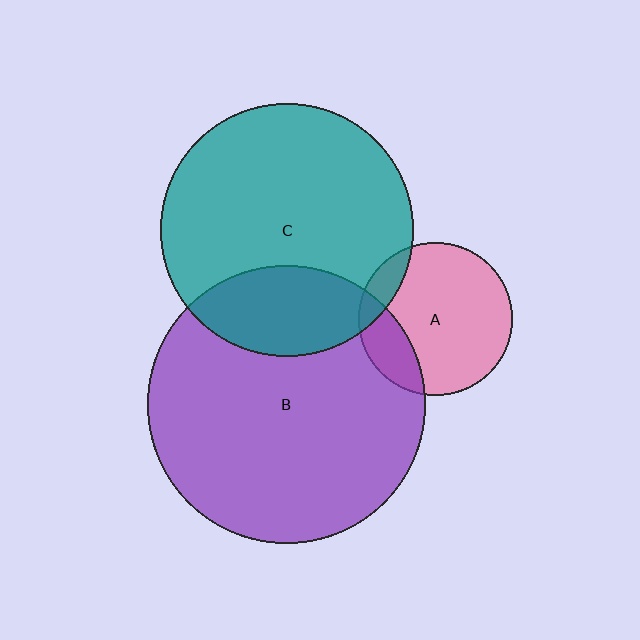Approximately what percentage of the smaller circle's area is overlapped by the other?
Approximately 10%.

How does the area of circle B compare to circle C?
Approximately 1.2 times.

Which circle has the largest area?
Circle B (purple).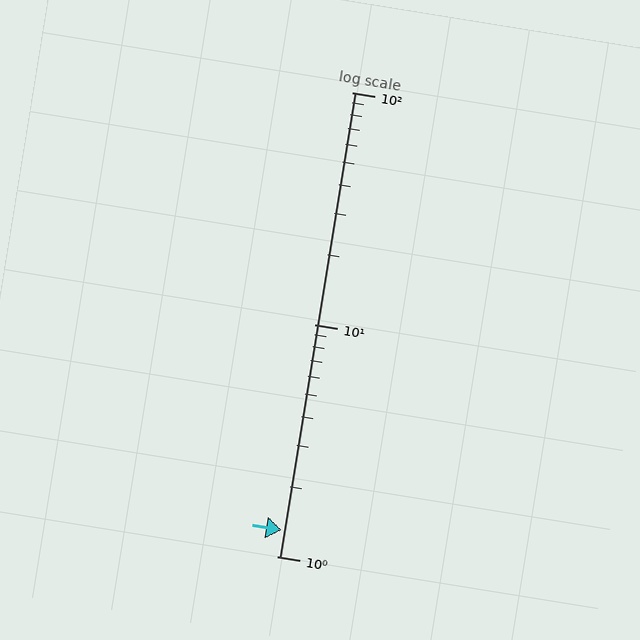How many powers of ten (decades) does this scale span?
The scale spans 2 decades, from 1 to 100.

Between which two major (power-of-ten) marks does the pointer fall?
The pointer is between 1 and 10.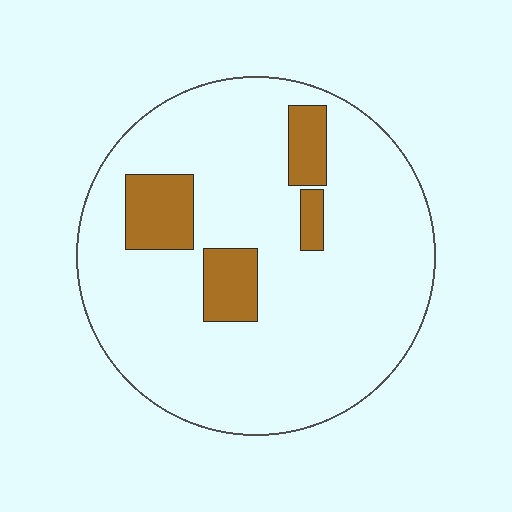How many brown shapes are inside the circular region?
4.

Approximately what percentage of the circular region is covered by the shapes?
Approximately 15%.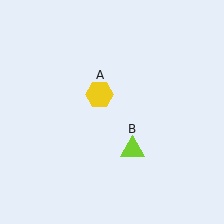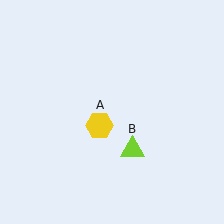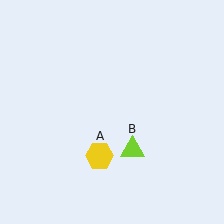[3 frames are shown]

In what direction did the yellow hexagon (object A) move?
The yellow hexagon (object A) moved down.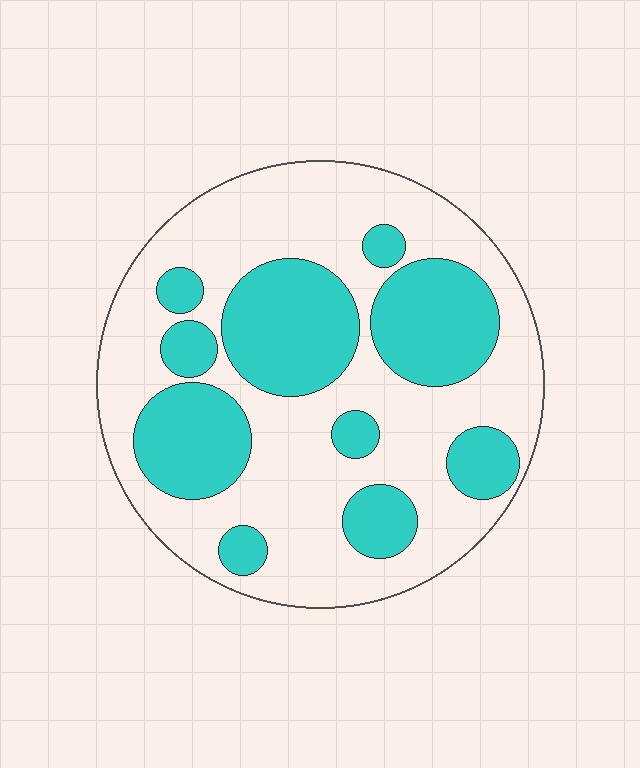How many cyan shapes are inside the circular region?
10.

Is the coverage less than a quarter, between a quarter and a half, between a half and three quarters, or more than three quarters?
Between a quarter and a half.